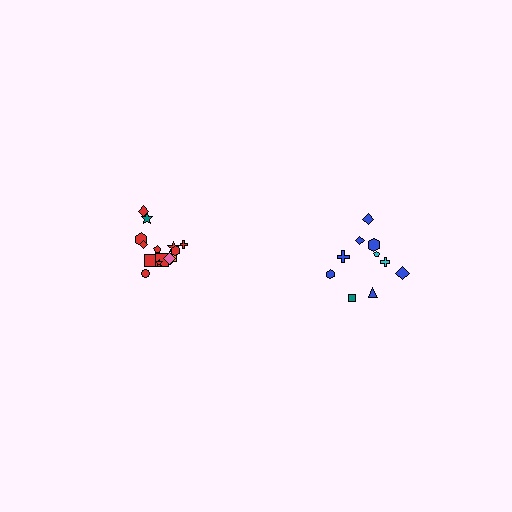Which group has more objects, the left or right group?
The left group.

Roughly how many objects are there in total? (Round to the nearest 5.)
Roughly 25 objects in total.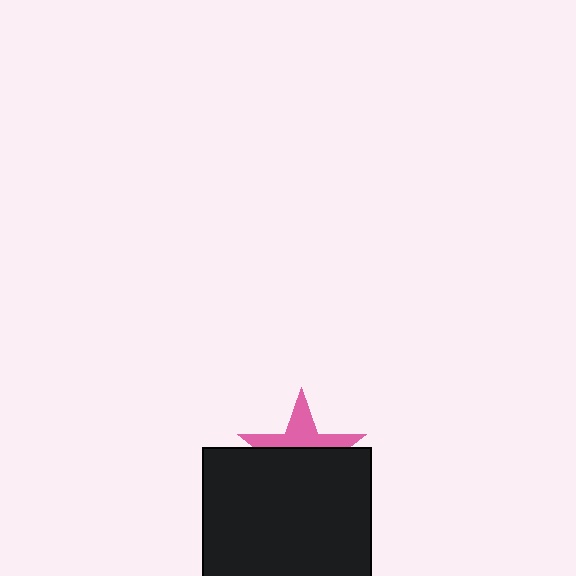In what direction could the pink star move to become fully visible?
The pink star could move up. That would shift it out from behind the black square entirely.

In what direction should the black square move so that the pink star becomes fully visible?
The black square should move down. That is the shortest direction to clear the overlap and leave the pink star fully visible.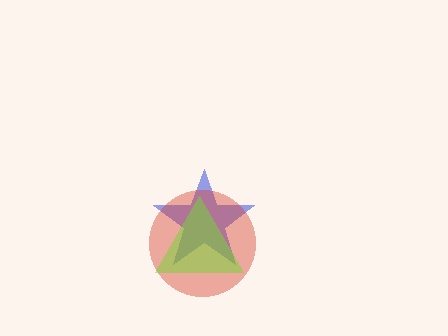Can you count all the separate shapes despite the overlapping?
Yes, there are 3 separate shapes.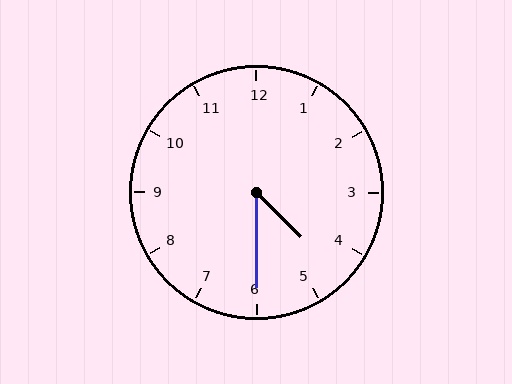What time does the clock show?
4:30.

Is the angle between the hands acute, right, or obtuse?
It is acute.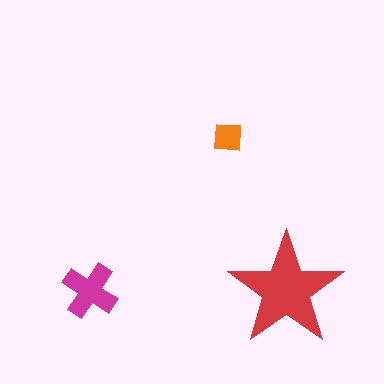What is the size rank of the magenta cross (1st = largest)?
2nd.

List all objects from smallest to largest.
The orange square, the magenta cross, the red star.